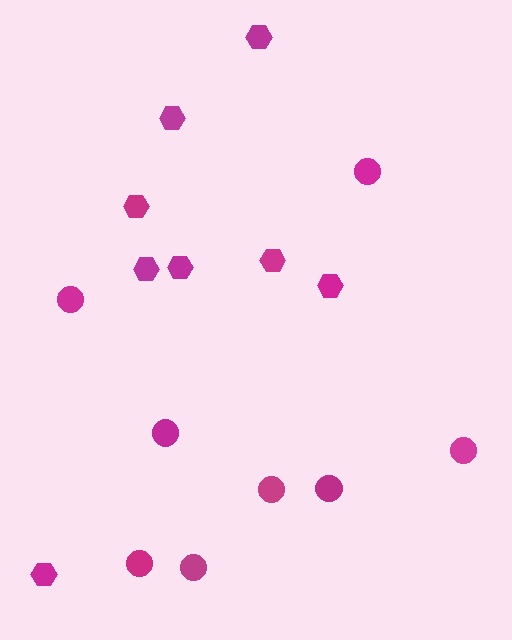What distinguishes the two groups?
There are 2 groups: one group of circles (8) and one group of hexagons (8).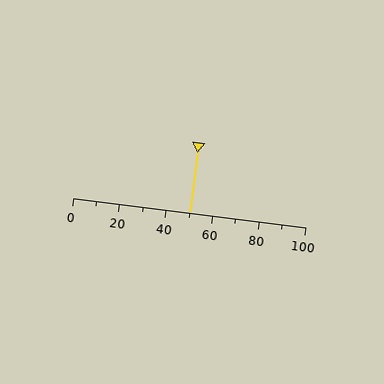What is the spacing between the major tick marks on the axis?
The major ticks are spaced 20 apart.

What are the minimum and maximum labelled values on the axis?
The axis runs from 0 to 100.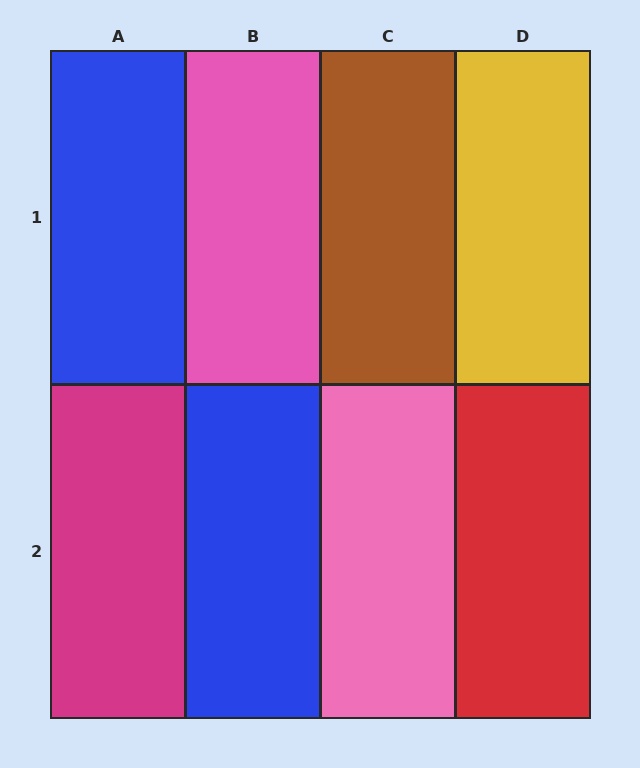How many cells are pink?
2 cells are pink.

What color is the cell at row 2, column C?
Pink.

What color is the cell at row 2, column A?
Magenta.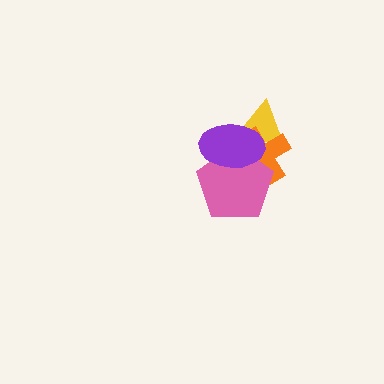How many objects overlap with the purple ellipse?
3 objects overlap with the purple ellipse.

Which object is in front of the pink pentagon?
The purple ellipse is in front of the pink pentagon.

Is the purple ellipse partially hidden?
No, no other shape covers it.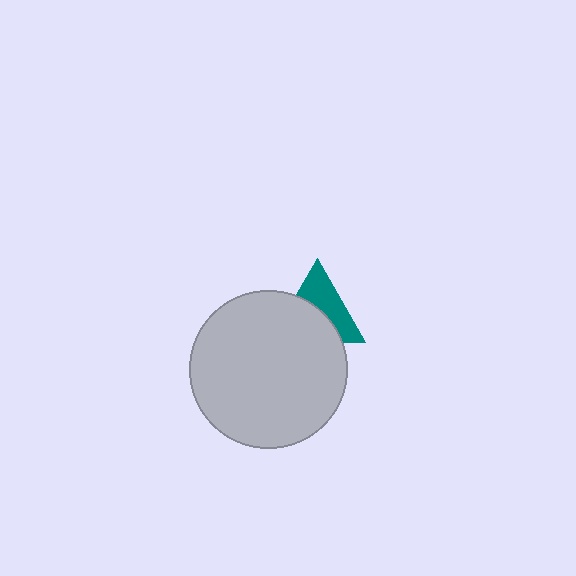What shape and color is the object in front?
The object in front is a light gray circle.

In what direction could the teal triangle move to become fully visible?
The teal triangle could move up. That would shift it out from behind the light gray circle entirely.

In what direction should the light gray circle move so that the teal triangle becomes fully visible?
The light gray circle should move down. That is the shortest direction to clear the overlap and leave the teal triangle fully visible.